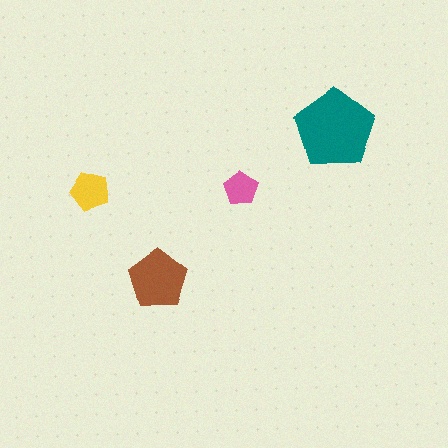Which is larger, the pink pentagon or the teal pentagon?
The teal one.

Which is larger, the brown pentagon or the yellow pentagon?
The brown one.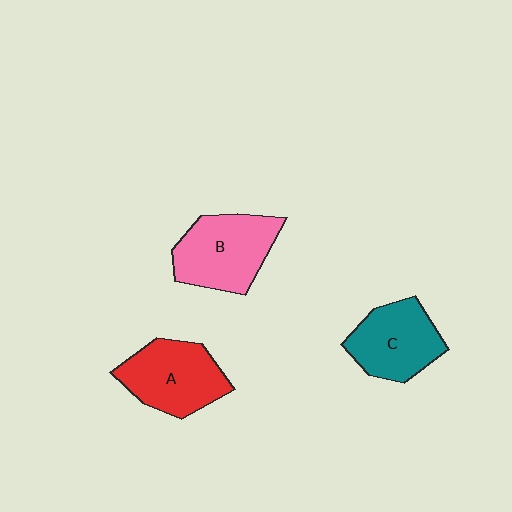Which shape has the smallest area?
Shape C (teal).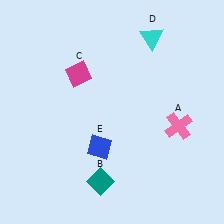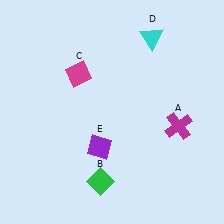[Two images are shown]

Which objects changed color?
A changed from pink to magenta. B changed from teal to green. E changed from blue to purple.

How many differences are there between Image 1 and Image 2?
There are 3 differences between the two images.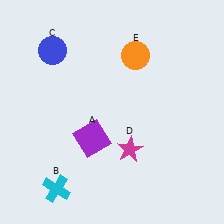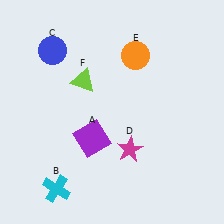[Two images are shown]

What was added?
A lime triangle (F) was added in Image 2.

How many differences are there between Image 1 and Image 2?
There is 1 difference between the two images.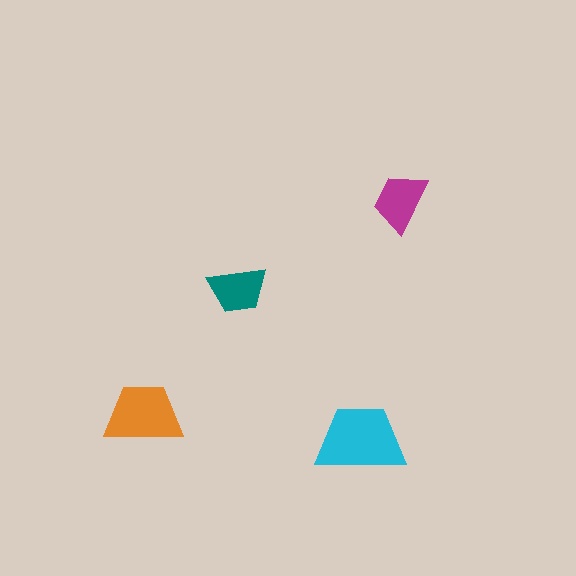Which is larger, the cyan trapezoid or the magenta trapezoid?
The cyan one.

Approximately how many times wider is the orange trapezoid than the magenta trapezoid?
About 1.5 times wider.